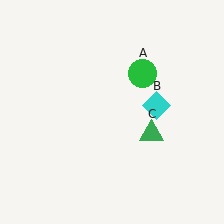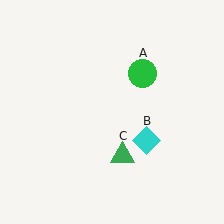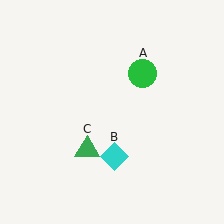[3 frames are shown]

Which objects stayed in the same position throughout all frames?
Green circle (object A) remained stationary.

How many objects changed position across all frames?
2 objects changed position: cyan diamond (object B), green triangle (object C).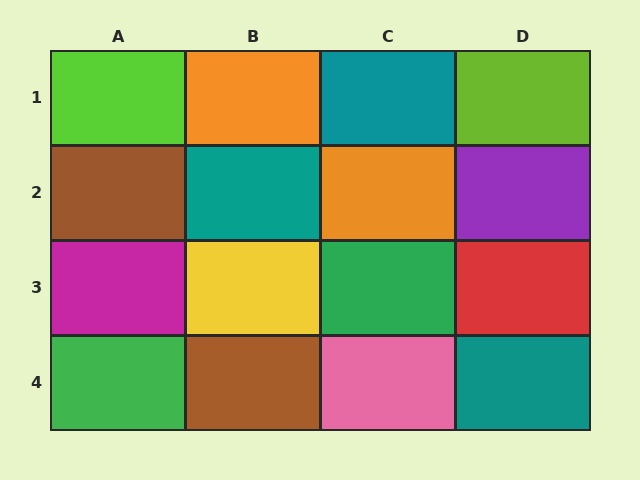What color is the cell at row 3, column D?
Red.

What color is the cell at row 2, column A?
Brown.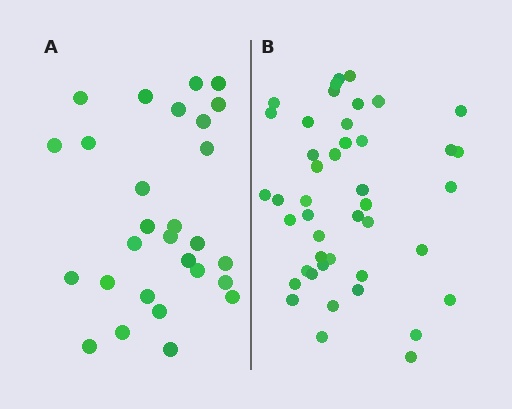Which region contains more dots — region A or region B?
Region B (the right region) has more dots.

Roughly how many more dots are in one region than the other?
Region B has approximately 15 more dots than region A.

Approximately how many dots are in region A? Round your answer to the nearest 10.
About 30 dots. (The exact count is 28, which rounds to 30.)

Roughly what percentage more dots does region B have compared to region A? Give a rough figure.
About 55% more.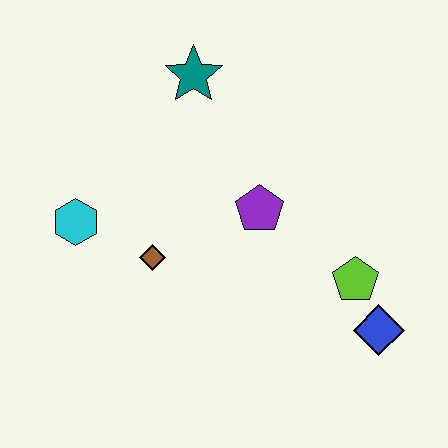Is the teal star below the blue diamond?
No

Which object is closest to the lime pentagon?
The blue diamond is closest to the lime pentagon.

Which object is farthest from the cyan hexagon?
The blue diamond is farthest from the cyan hexagon.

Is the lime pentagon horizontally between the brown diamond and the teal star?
No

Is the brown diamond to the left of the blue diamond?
Yes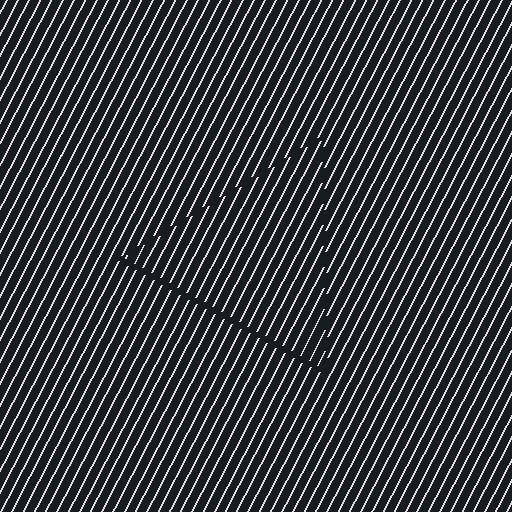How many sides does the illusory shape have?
3 sides — the line-ends trace a triangle.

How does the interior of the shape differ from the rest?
The interior of the shape contains the same grating, shifted by half a period — the contour is defined by the phase discontinuity where line-ends from the inner and outer gratings abut.